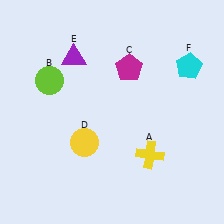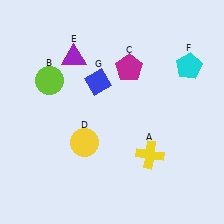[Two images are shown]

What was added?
A blue diamond (G) was added in Image 2.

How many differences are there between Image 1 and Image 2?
There is 1 difference between the two images.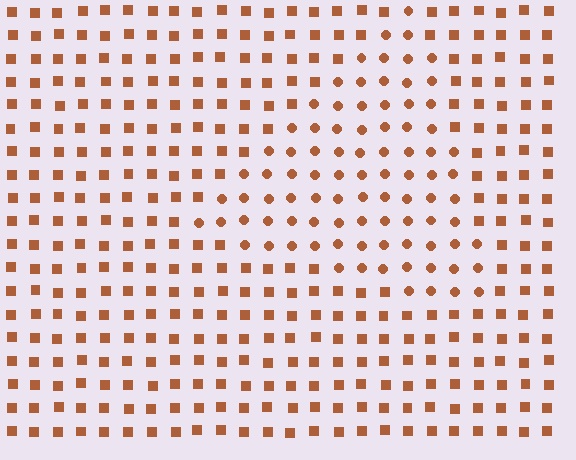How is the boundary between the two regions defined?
The boundary is defined by a change in element shape: circles inside vs. squares outside. All elements share the same color and spacing.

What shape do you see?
I see a triangle.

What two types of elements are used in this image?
The image uses circles inside the triangle region and squares outside it.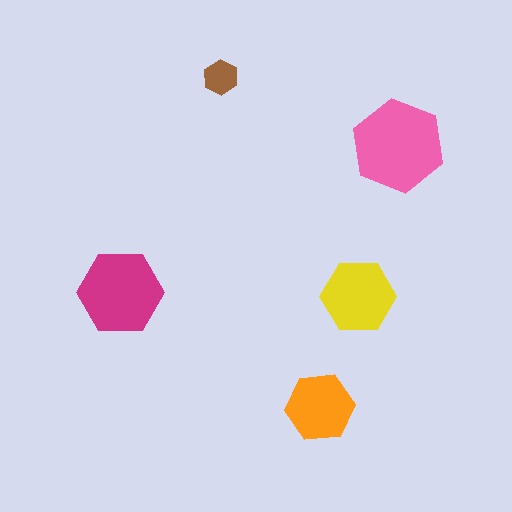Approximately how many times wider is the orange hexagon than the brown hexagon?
About 2 times wider.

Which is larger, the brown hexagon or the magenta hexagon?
The magenta one.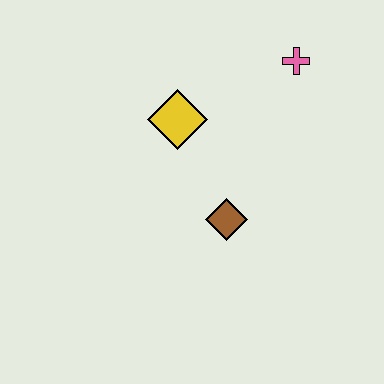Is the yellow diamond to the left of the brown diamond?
Yes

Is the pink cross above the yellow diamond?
Yes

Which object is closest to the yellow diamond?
The brown diamond is closest to the yellow diamond.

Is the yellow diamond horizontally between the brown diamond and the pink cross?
No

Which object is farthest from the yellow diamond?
The pink cross is farthest from the yellow diamond.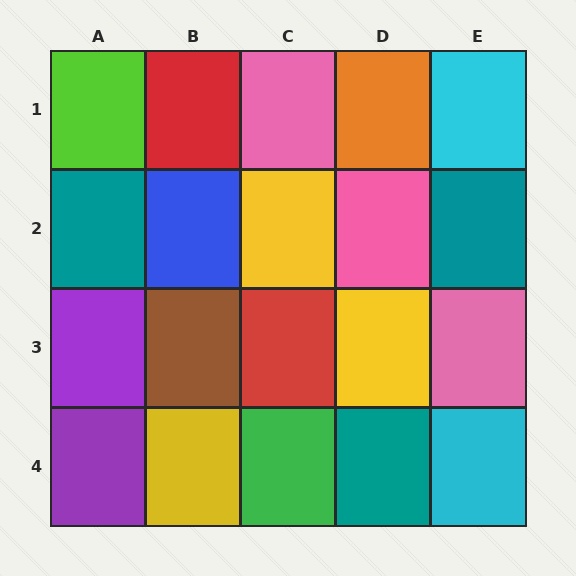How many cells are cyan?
2 cells are cyan.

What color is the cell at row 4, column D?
Teal.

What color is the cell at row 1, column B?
Red.